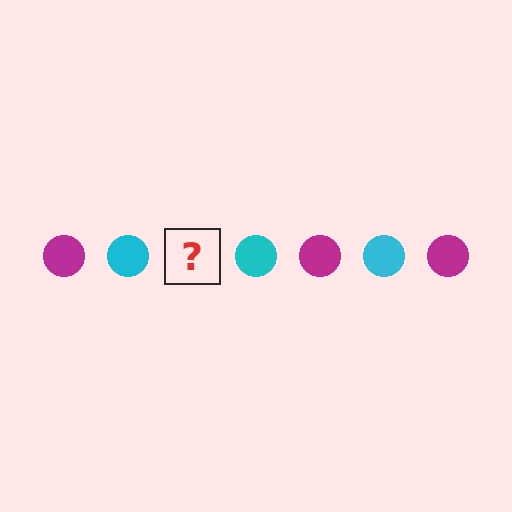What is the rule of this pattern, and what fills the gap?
The rule is that the pattern cycles through magenta, cyan circles. The gap should be filled with a magenta circle.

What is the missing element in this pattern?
The missing element is a magenta circle.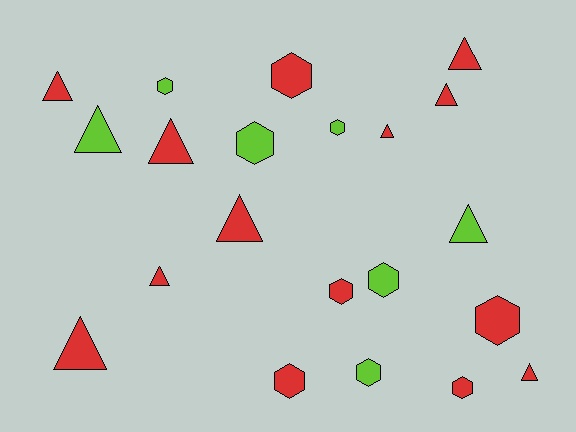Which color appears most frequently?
Red, with 14 objects.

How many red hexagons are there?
There are 5 red hexagons.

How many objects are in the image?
There are 21 objects.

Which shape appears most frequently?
Triangle, with 11 objects.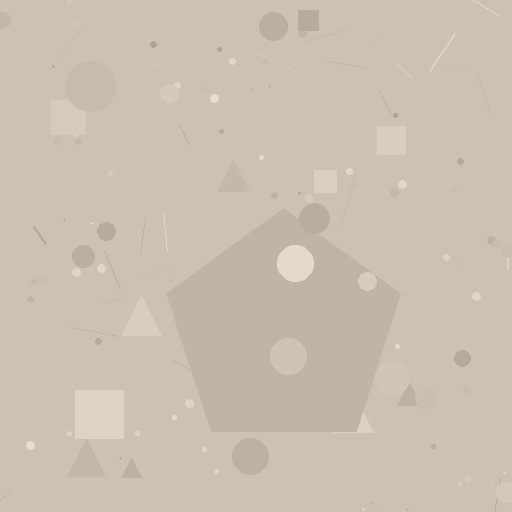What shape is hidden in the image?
A pentagon is hidden in the image.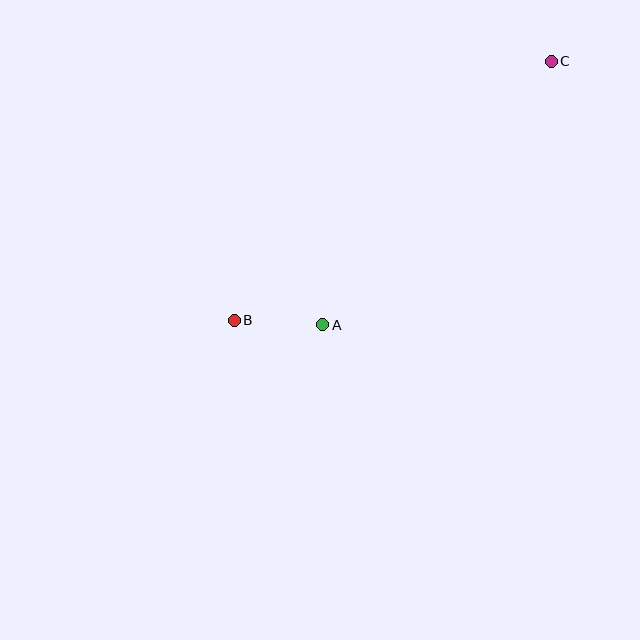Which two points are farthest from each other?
Points B and C are farthest from each other.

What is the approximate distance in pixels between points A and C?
The distance between A and C is approximately 349 pixels.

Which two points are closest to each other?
Points A and B are closest to each other.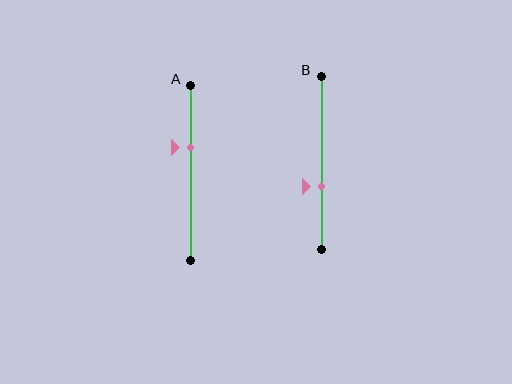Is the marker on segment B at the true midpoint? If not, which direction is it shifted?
No, the marker on segment B is shifted downward by about 14% of the segment length.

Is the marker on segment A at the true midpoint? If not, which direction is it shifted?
No, the marker on segment A is shifted upward by about 15% of the segment length.